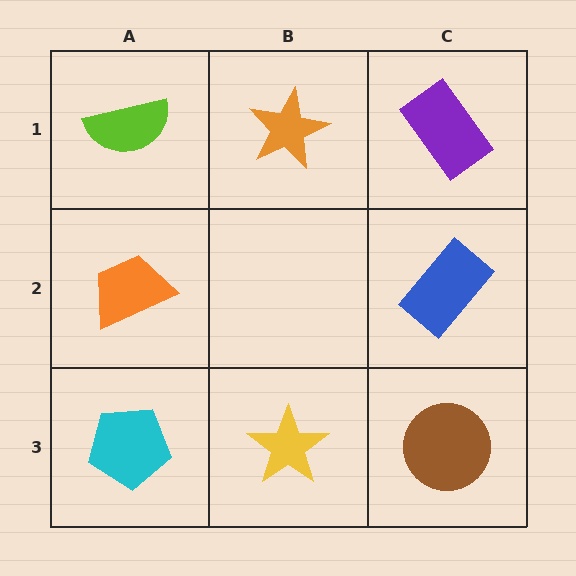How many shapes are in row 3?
3 shapes.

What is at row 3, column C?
A brown circle.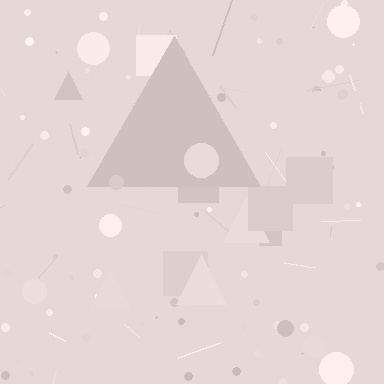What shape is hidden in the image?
A triangle is hidden in the image.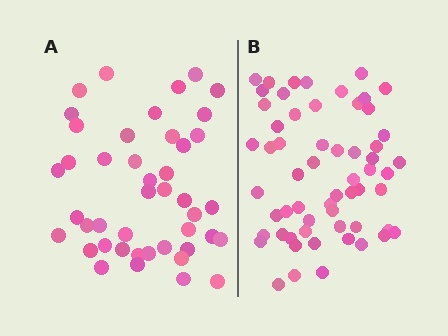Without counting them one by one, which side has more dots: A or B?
Region B (the right region) has more dots.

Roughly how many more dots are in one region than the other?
Region B has approximately 15 more dots than region A.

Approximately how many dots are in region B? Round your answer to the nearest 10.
About 60 dots. (The exact count is 59, which rounds to 60.)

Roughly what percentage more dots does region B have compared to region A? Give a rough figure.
About 35% more.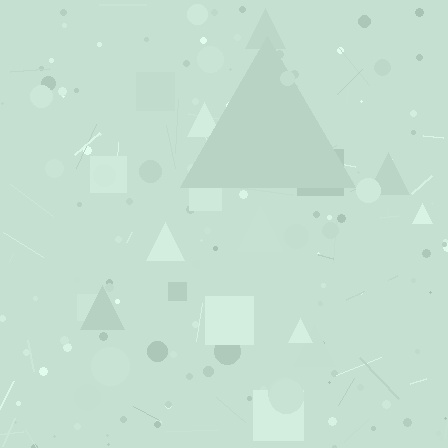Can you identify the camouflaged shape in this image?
The camouflaged shape is a triangle.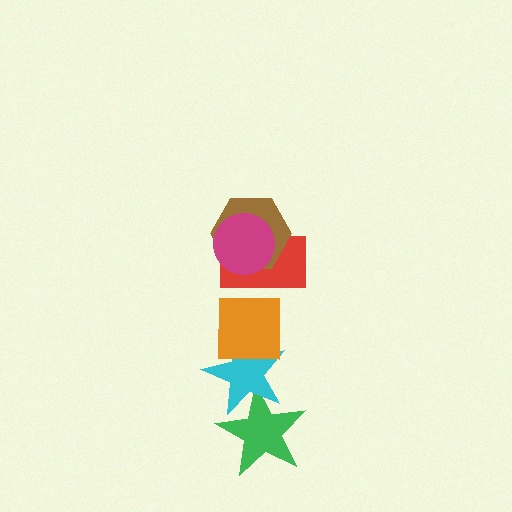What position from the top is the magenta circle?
The magenta circle is 1st from the top.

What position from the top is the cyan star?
The cyan star is 5th from the top.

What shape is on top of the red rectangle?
The brown hexagon is on top of the red rectangle.